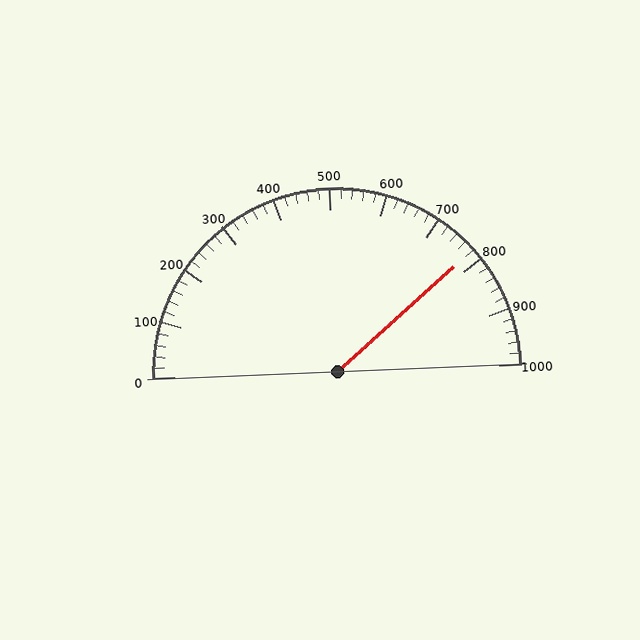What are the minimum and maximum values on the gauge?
The gauge ranges from 0 to 1000.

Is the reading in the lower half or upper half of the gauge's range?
The reading is in the upper half of the range (0 to 1000).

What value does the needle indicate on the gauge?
The needle indicates approximately 780.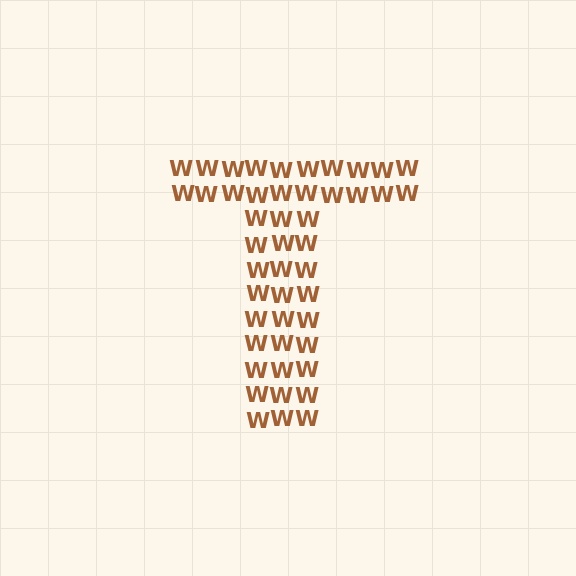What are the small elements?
The small elements are letter W's.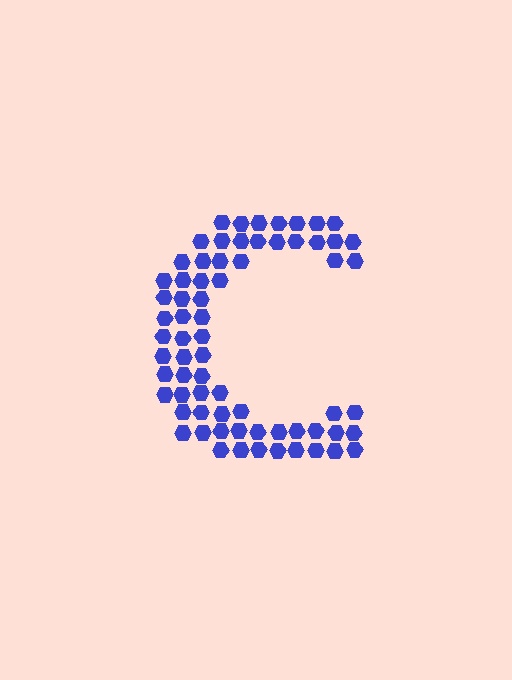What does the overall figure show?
The overall figure shows the letter C.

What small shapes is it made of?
It is made of small hexagons.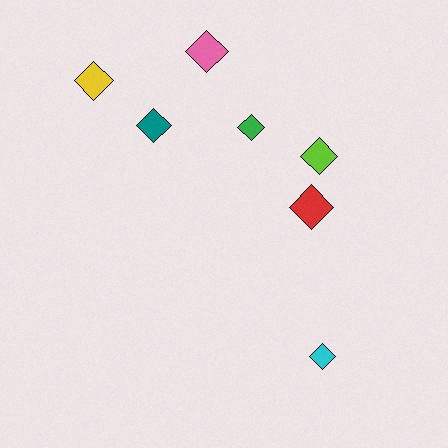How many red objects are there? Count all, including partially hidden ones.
There is 1 red object.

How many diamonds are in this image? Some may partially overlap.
There are 7 diamonds.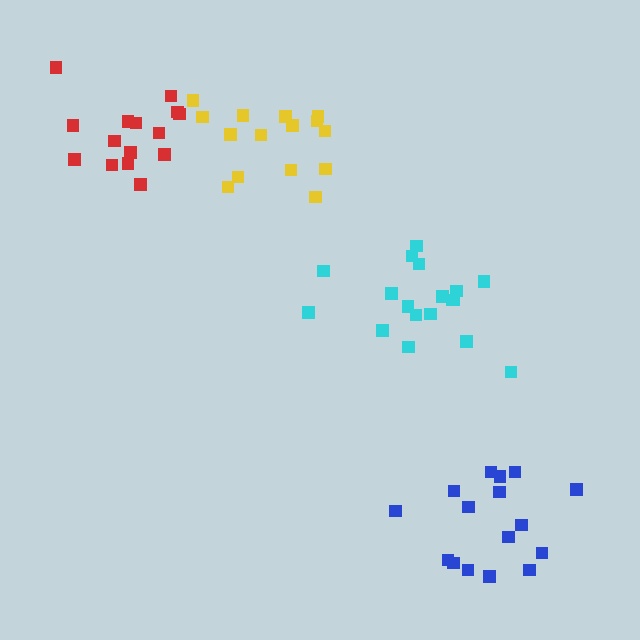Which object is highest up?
The yellow cluster is topmost.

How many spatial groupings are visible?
There are 4 spatial groupings.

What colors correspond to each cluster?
The clusters are colored: blue, cyan, red, yellow.